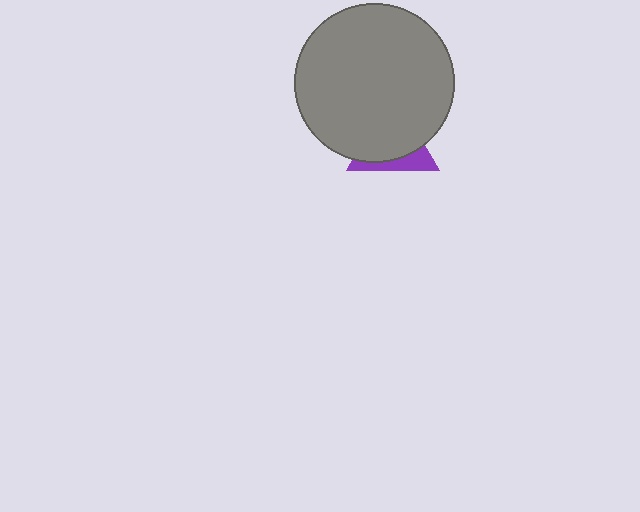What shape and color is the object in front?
The object in front is a gray circle.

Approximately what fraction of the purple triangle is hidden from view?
Roughly 70% of the purple triangle is hidden behind the gray circle.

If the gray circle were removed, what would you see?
You would see the complete purple triangle.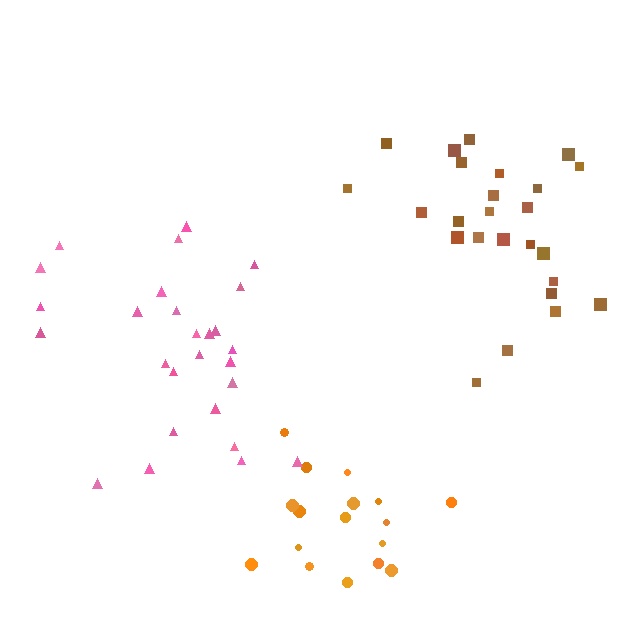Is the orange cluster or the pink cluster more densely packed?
Pink.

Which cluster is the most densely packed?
Brown.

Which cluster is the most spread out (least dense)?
Orange.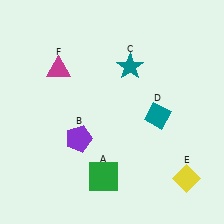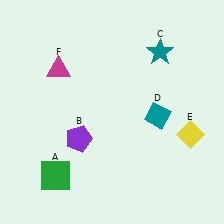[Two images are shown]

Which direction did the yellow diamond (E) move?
The yellow diamond (E) moved up.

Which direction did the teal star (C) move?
The teal star (C) moved right.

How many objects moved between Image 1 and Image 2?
3 objects moved between the two images.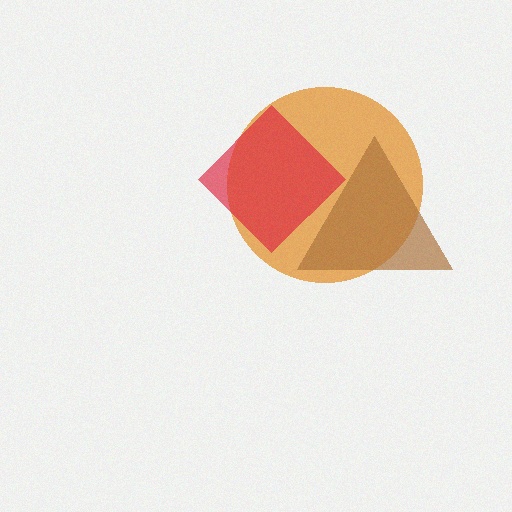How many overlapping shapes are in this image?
There are 3 overlapping shapes in the image.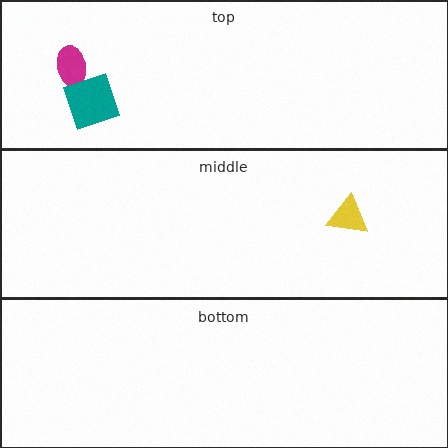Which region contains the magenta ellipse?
The top region.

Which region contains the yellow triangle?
The middle region.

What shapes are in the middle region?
The yellow triangle.